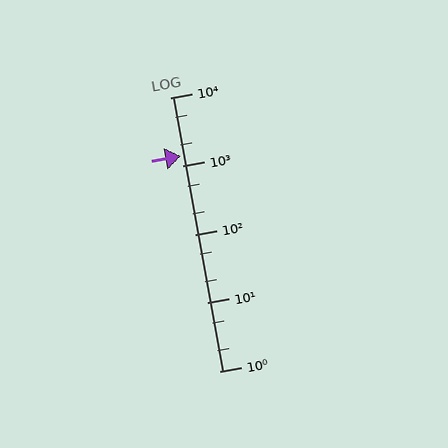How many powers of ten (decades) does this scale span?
The scale spans 4 decades, from 1 to 10000.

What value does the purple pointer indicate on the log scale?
The pointer indicates approximately 1400.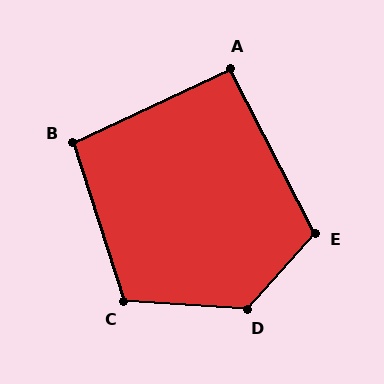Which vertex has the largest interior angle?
D, at approximately 128 degrees.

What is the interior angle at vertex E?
Approximately 111 degrees (obtuse).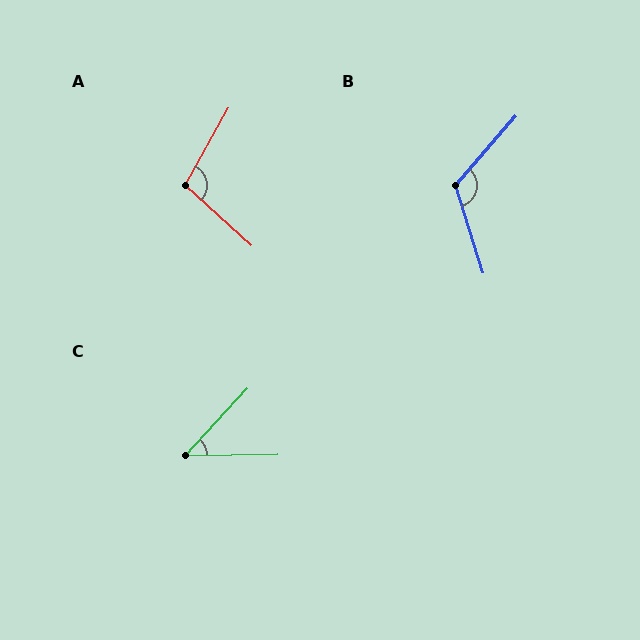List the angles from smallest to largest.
C (46°), A (103°), B (122°).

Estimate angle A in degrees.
Approximately 103 degrees.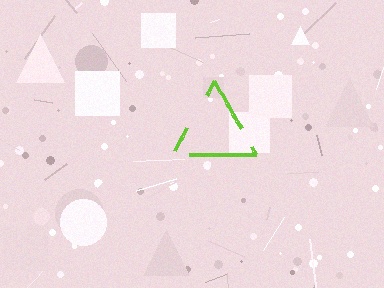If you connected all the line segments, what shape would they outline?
They would outline a triangle.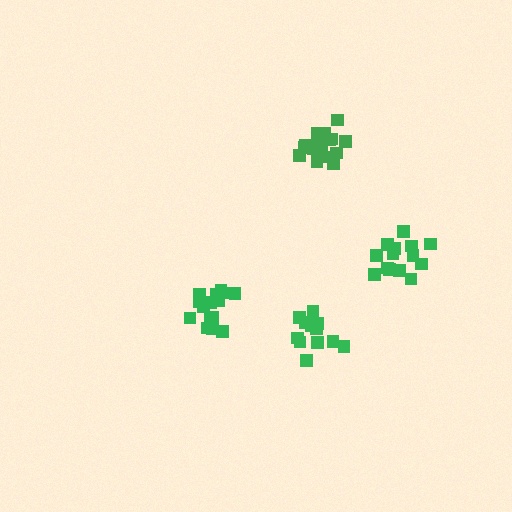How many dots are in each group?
Group 1: 17 dots, Group 2: 14 dots, Group 3: 13 dots, Group 4: 16 dots (60 total).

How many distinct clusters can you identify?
There are 4 distinct clusters.